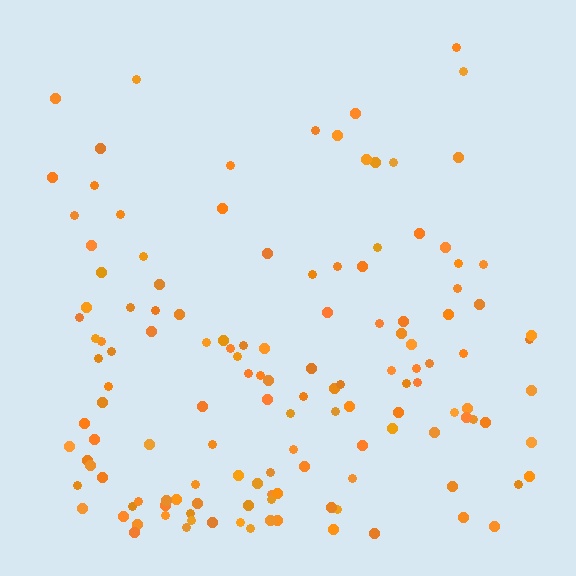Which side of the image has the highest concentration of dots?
The bottom.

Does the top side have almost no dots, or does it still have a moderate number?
Still a moderate number, just noticeably fewer than the bottom.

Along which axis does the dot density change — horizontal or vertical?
Vertical.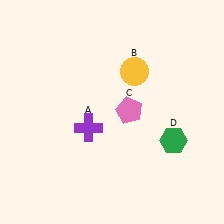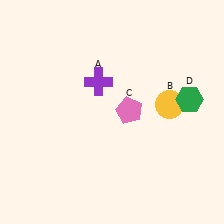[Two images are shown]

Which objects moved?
The objects that moved are: the purple cross (A), the yellow circle (B), the green hexagon (D).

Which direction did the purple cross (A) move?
The purple cross (A) moved up.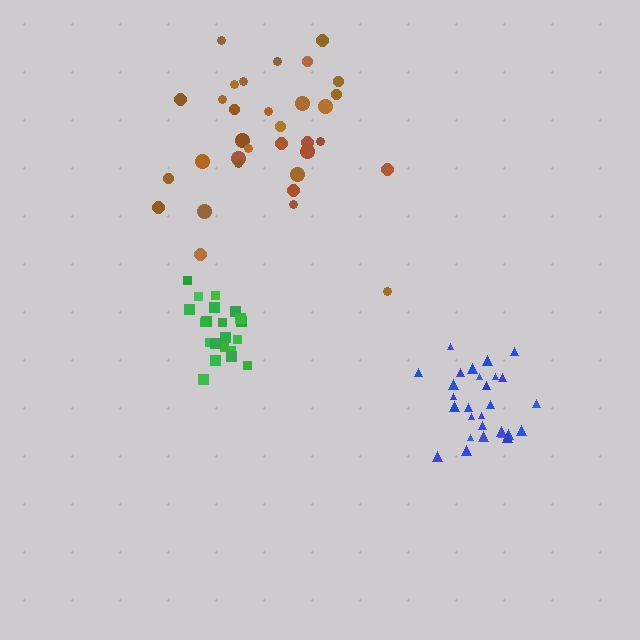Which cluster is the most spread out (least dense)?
Brown.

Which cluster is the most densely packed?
Green.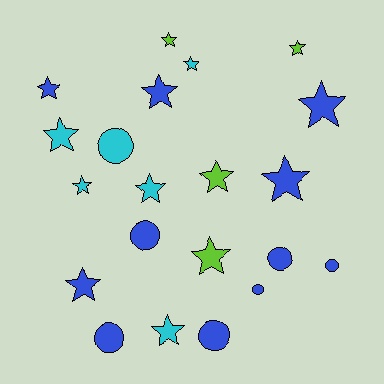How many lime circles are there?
There are no lime circles.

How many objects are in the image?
There are 21 objects.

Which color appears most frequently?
Blue, with 11 objects.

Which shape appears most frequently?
Star, with 14 objects.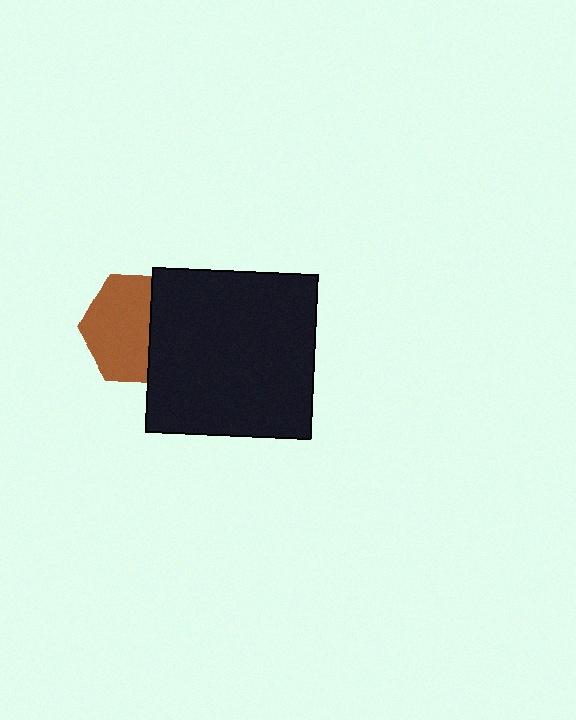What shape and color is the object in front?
The object in front is a black square.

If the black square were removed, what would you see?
You would see the complete brown hexagon.